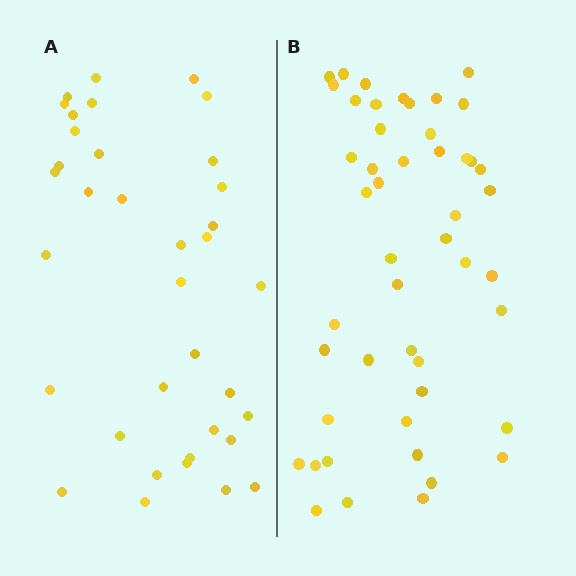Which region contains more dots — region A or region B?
Region B (the right region) has more dots.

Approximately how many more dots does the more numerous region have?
Region B has roughly 12 or so more dots than region A.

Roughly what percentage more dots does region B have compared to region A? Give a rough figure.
About 35% more.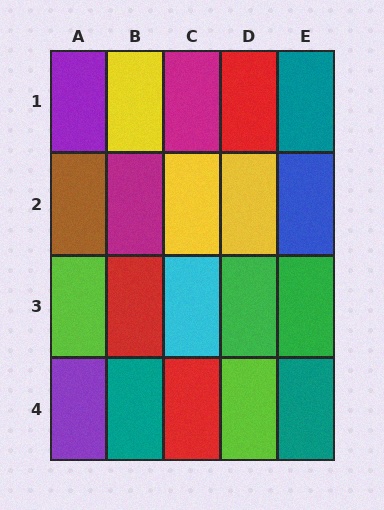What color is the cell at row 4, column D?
Lime.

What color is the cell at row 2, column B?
Magenta.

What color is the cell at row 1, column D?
Red.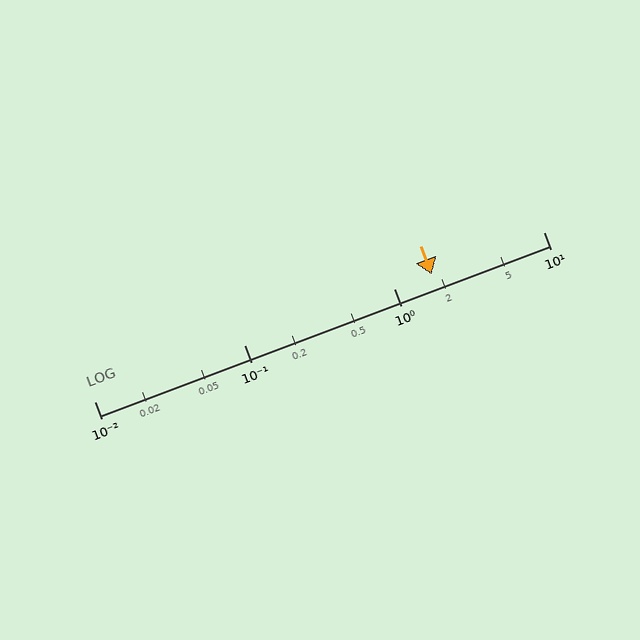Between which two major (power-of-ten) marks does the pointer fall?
The pointer is between 1 and 10.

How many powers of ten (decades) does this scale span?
The scale spans 3 decades, from 0.01 to 10.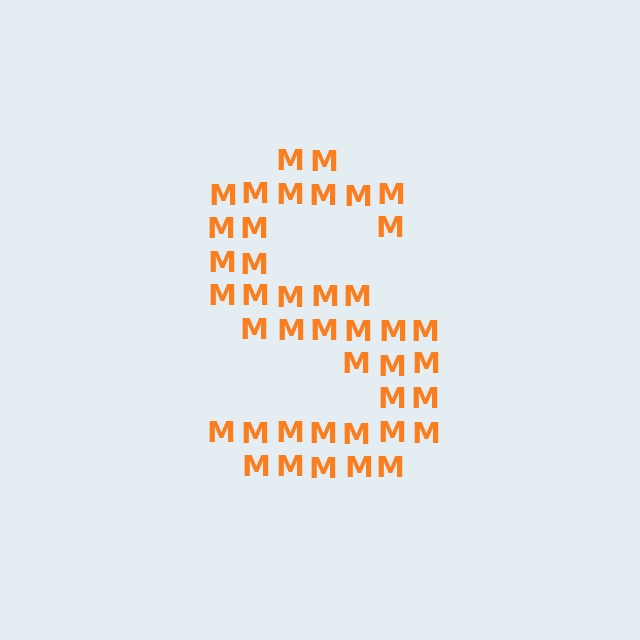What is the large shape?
The large shape is the letter S.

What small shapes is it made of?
It is made of small letter M's.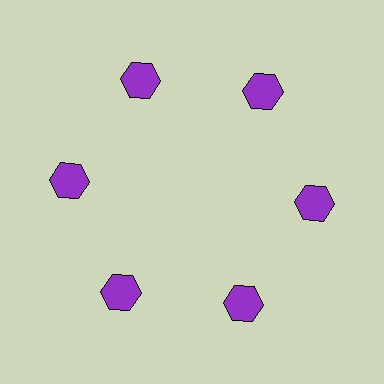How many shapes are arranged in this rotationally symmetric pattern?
There are 6 shapes, arranged in 6 groups of 1.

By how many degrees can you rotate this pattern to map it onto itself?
The pattern maps onto itself every 60 degrees of rotation.